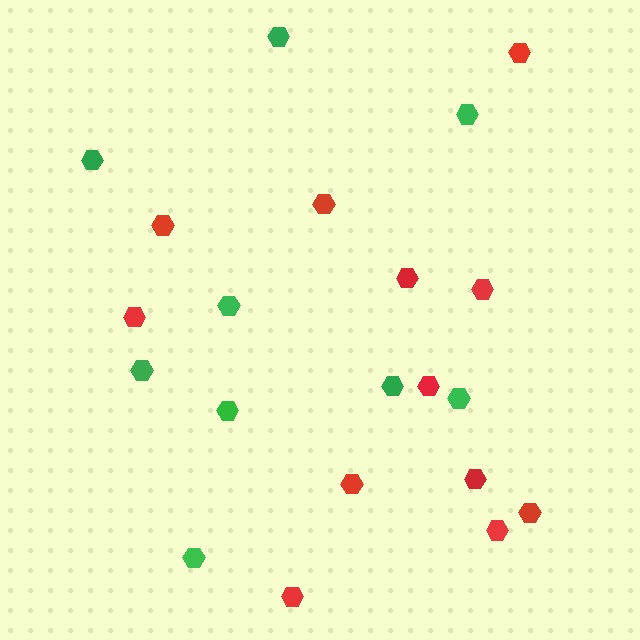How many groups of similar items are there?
There are 2 groups: one group of red hexagons (12) and one group of green hexagons (9).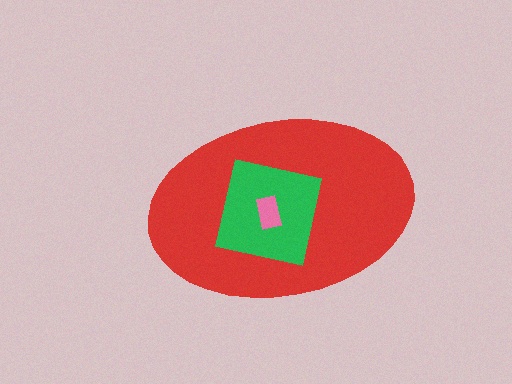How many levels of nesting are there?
3.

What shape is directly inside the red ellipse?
The green square.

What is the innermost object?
The pink rectangle.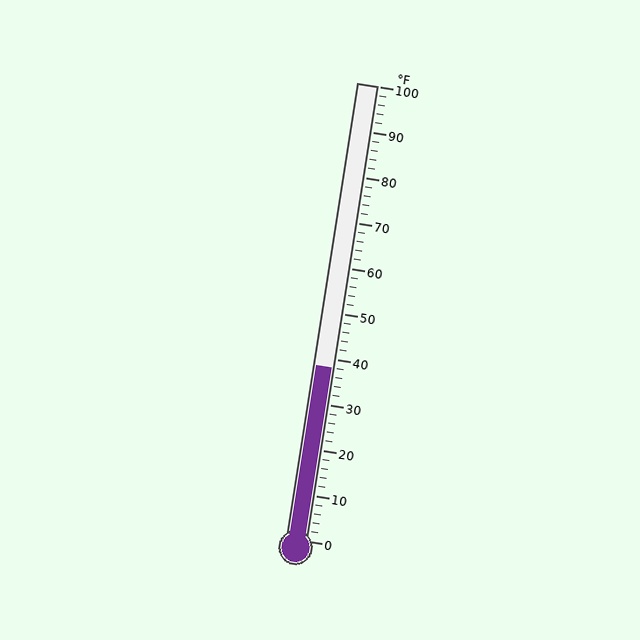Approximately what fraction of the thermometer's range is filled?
The thermometer is filled to approximately 40% of its range.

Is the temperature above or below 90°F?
The temperature is below 90°F.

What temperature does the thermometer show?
The thermometer shows approximately 38°F.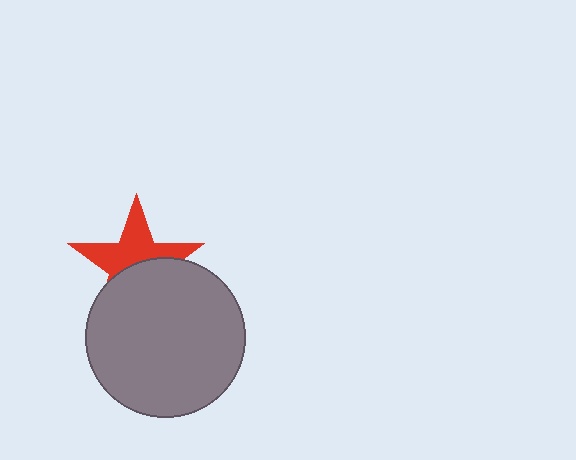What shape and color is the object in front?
The object in front is a gray circle.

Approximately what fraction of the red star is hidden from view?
Roughly 48% of the red star is hidden behind the gray circle.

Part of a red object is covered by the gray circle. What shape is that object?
It is a star.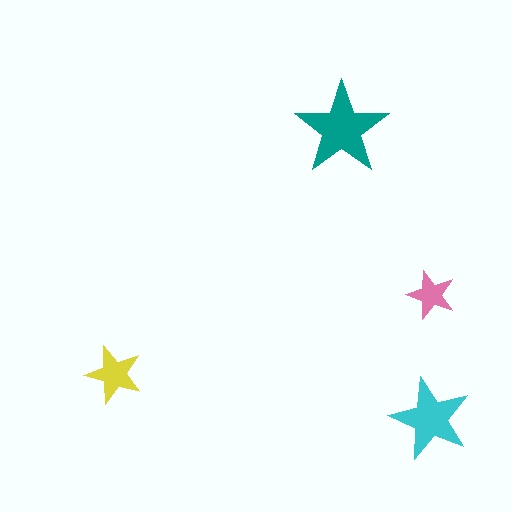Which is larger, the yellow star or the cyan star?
The cyan one.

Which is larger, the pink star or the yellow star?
The yellow one.